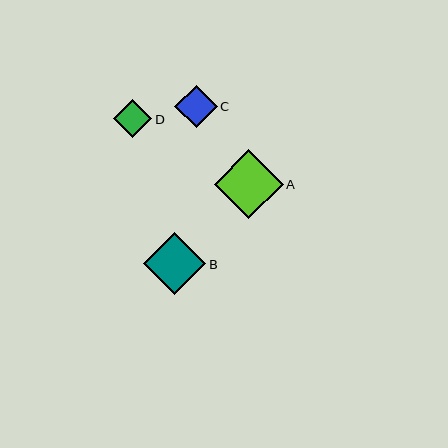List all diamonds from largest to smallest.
From largest to smallest: A, B, C, D.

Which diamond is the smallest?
Diamond D is the smallest with a size of approximately 38 pixels.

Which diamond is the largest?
Diamond A is the largest with a size of approximately 69 pixels.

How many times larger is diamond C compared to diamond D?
Diamond C is approximately 1.1 times the size of diamond D.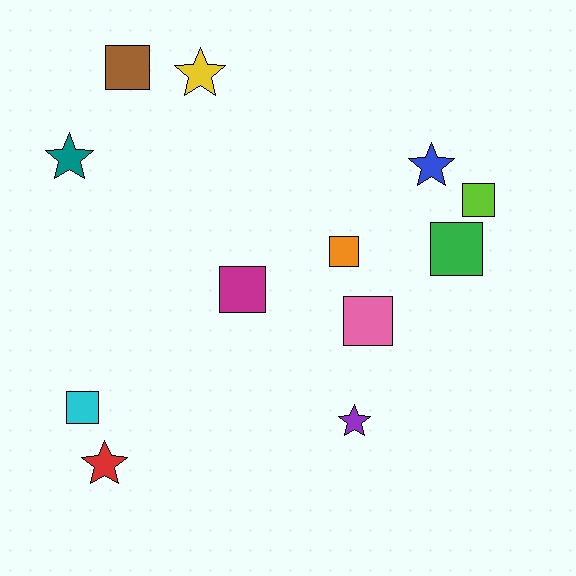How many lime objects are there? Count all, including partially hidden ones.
There is 1 lime object.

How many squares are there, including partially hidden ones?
There are 7 squares.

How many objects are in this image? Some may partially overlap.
There are 12 objects.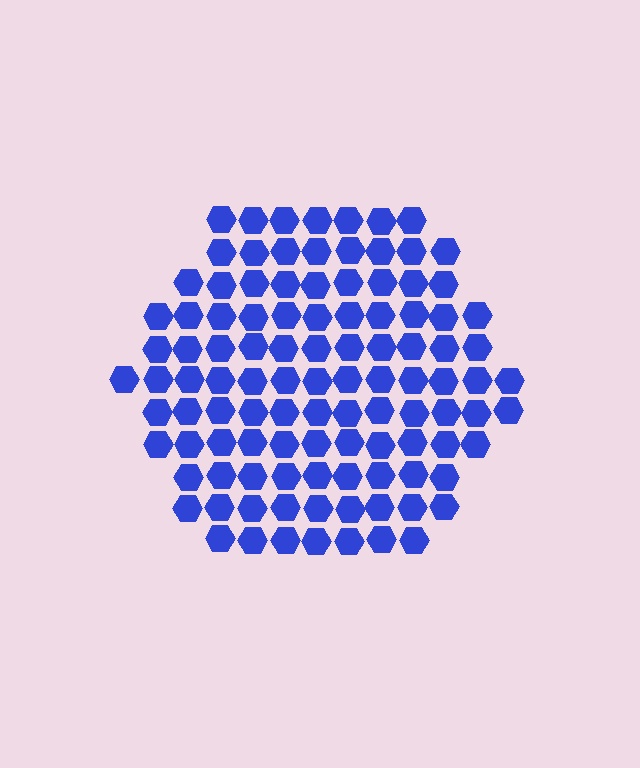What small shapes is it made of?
It is made of small hexagons.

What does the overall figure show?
The overall figure shows a hexagon.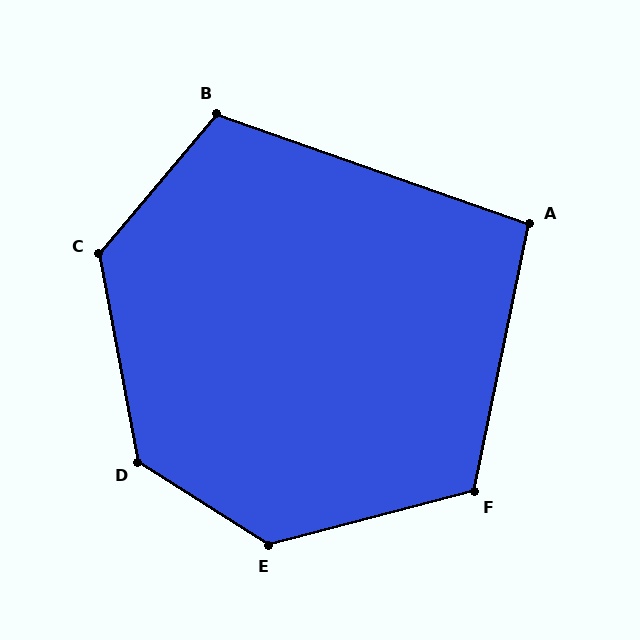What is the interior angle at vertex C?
Approximately 129 degrees (obtuse).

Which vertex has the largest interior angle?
D, at approximately 133 degrees.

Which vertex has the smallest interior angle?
A, at approximately 98 degrees.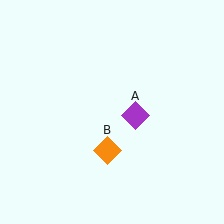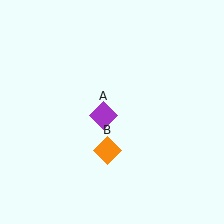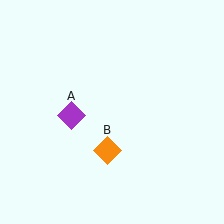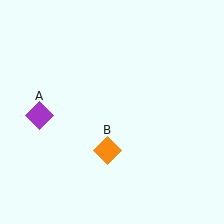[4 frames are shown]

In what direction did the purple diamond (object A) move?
The purple diamond (object A) moved left.